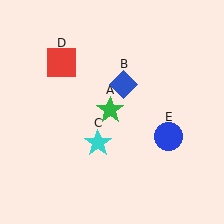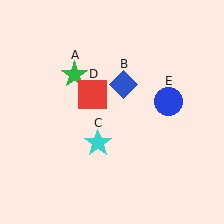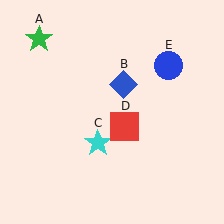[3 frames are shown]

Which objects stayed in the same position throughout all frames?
Blue diamond (object B) and cyan star (object C) remained stationary.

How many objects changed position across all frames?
3 objects changed position: green star (object A), red square (object D), blue circle (object E).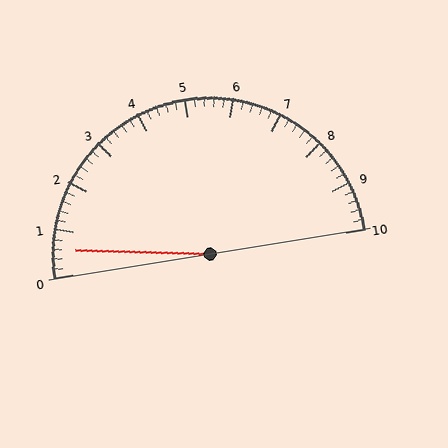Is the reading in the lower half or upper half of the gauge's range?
The reading is in the lower half of the range (0 to 10).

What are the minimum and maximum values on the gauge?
The gauge ranges from 0 to 10.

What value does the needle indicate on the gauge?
The needle indicates approximately 0.6.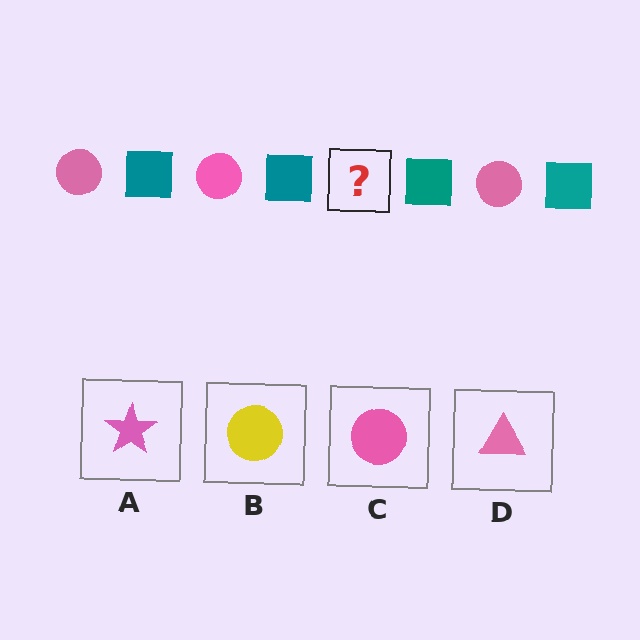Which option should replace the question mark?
Option C.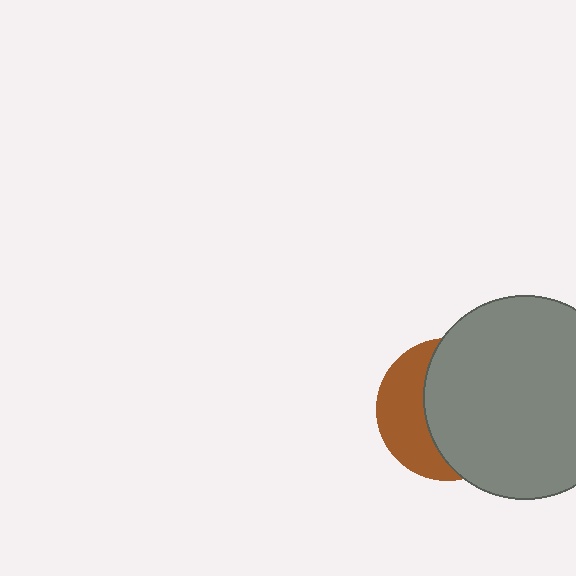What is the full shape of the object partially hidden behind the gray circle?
The partially hidden object is a brown circle.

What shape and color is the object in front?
The object in front is a gray circle.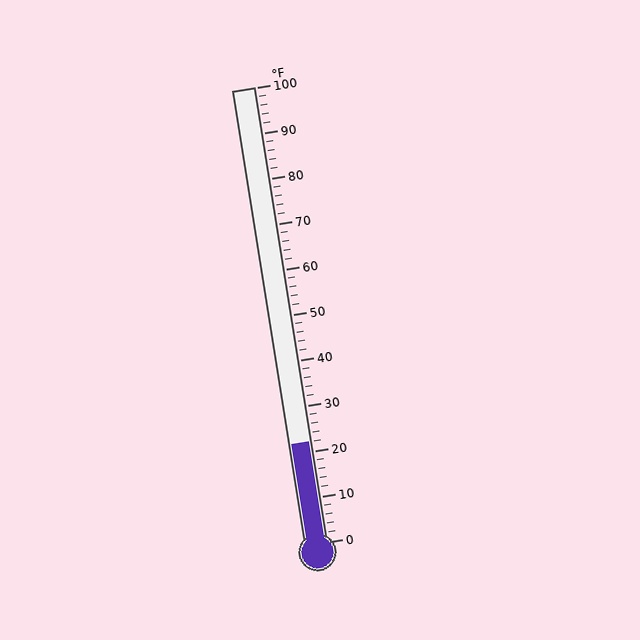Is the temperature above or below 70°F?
The temperature is below 70°F.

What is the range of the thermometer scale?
The thermometer scale ranges from 0°F to 100°F.